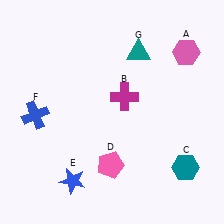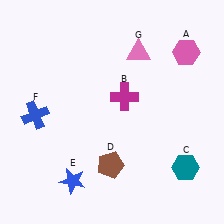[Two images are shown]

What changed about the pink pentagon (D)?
In Image 1, D is pink. In Image 2, it changed to brown.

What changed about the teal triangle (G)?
In Image 1, G is teal. In Image 2, it changed to pink.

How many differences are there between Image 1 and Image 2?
There are 2 differences between the two images.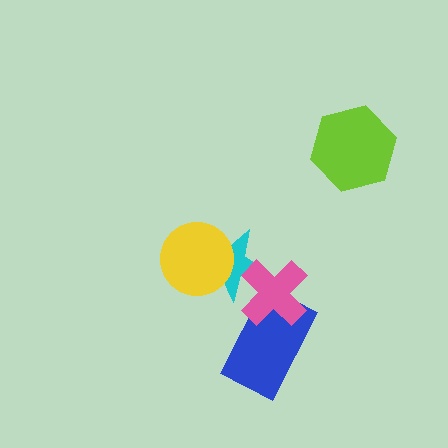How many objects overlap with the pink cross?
2 objects overlap with the pink cross.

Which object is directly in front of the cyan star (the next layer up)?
The yellow circle is directly in front of the cyan star.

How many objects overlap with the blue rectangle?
1 object overlaps with the blue rectangle.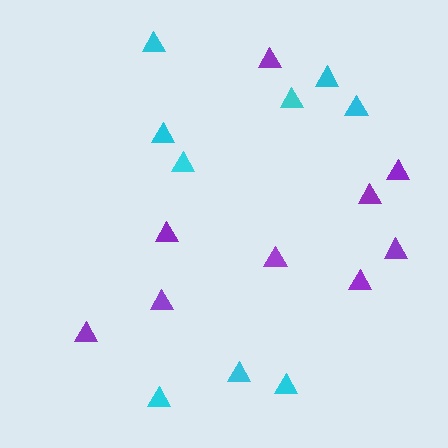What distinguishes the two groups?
There are 2 groups: one group of cyan triangles (9) and one group of purple triangles (9).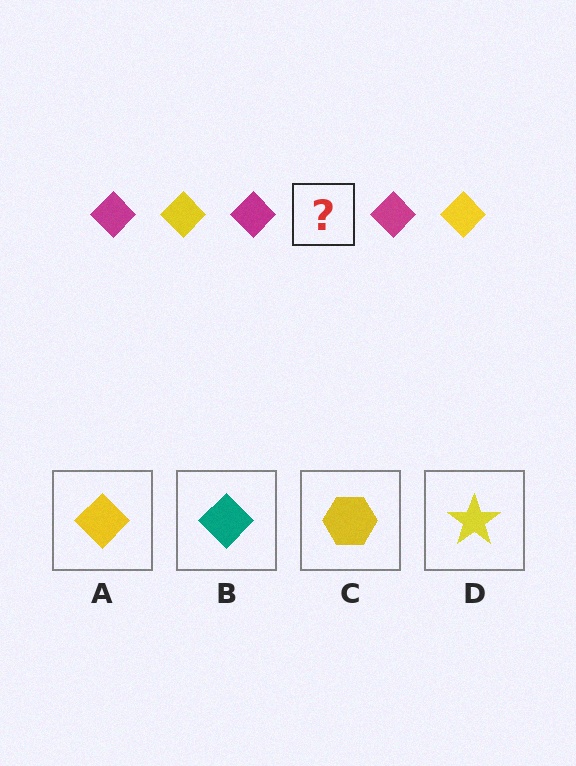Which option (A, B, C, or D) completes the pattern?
A.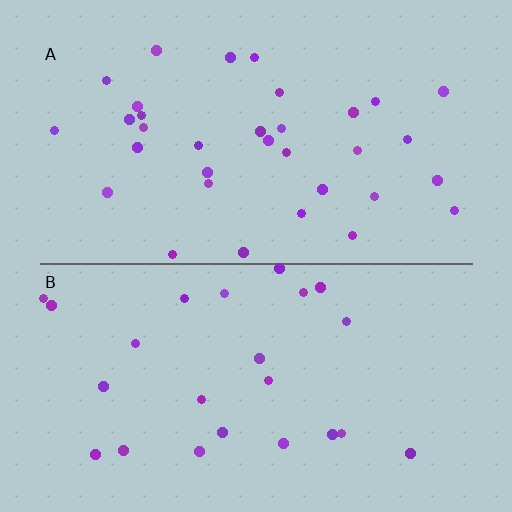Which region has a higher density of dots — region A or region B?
A (the top).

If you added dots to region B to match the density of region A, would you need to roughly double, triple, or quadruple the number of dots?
Approximately double.